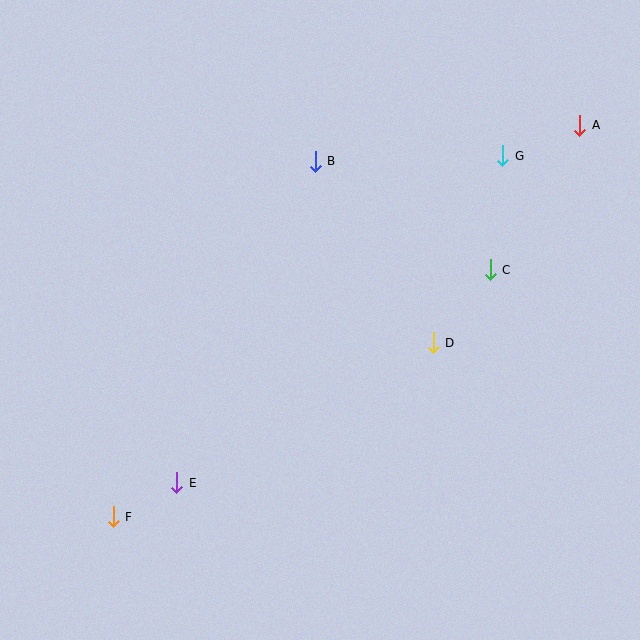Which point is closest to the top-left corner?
Point B is closest to the top-left corner.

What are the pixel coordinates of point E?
Point E is at (177, 483).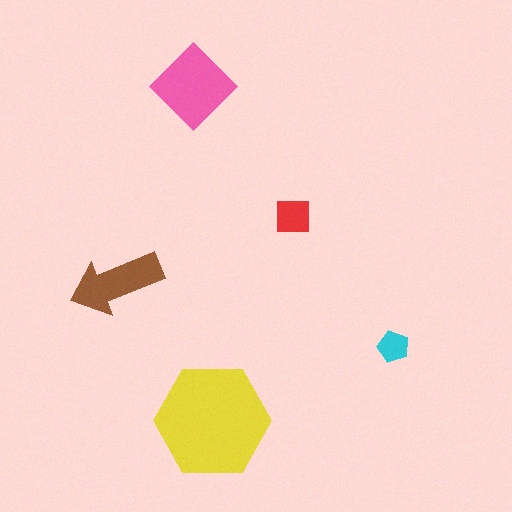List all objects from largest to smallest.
The yellow hexagon, the pink diamond, the brown arrow, the red square, the cyan pentagon.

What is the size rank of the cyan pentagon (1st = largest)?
5th.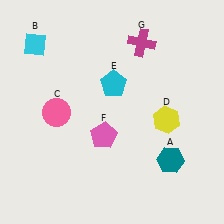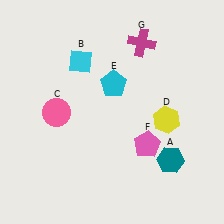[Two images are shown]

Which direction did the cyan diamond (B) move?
The cyan diamond (B) moved right.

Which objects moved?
The objects that moved are: the cyan diamond (B), the pink pentagon (F).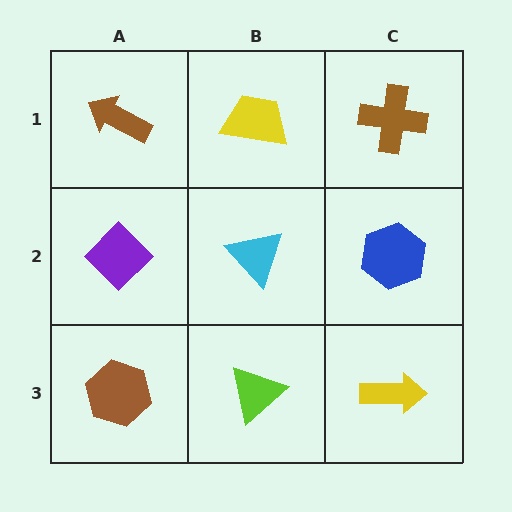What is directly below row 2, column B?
A lime triangle.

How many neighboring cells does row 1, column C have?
2.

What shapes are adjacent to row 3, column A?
A purple diamond (row 2, column A), a lime triangle (row 3, column B).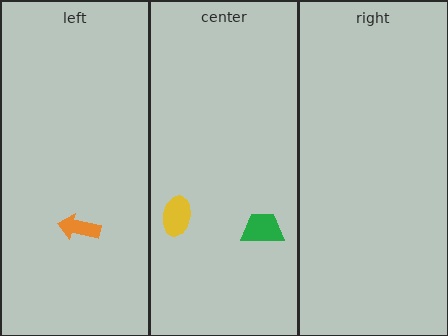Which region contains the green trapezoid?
The center region.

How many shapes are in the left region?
1.